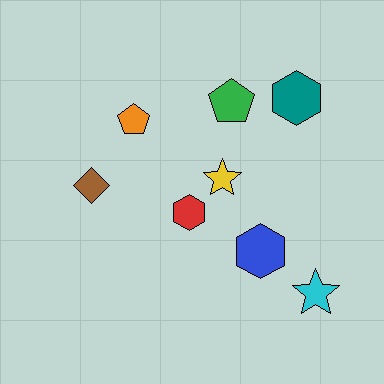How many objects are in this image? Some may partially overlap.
There are 8 objects.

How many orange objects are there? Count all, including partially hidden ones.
There is 1 orange object.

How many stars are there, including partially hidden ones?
There are 2 stars.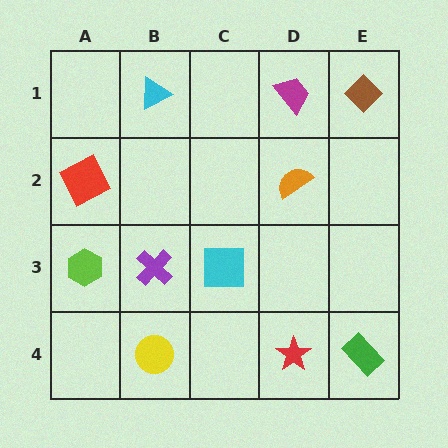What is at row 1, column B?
A cyan triangle.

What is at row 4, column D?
A red star.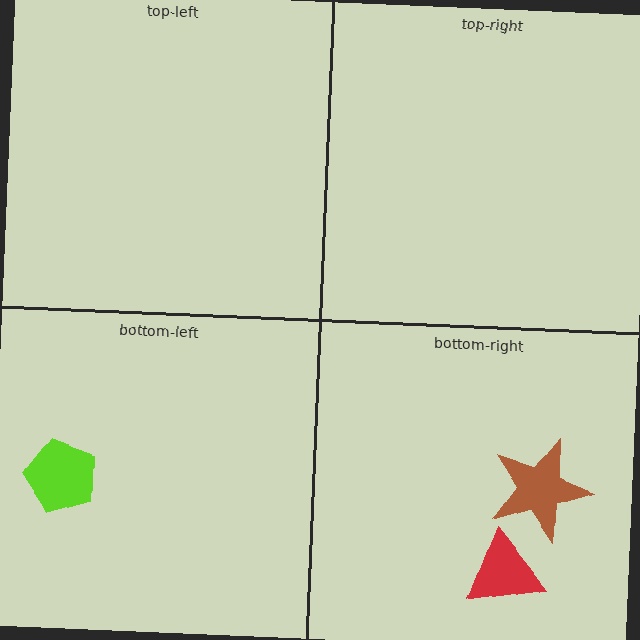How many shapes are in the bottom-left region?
1.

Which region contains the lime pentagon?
The bottom-left region.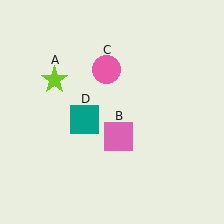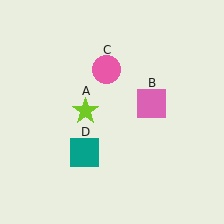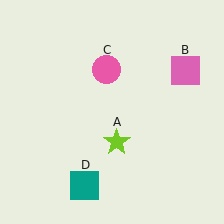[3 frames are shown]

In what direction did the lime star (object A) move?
The lime star (object A) moved down and to the right.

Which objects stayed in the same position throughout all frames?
Pink circle (object C) remained stationary.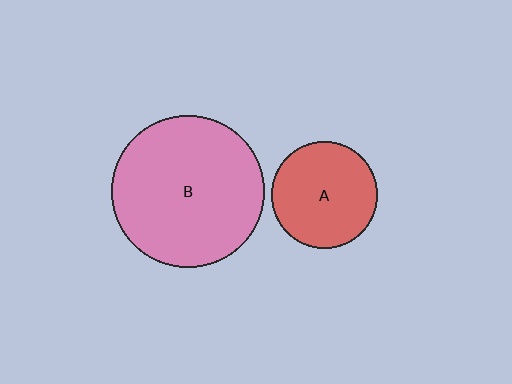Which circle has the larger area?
Circle B (pink).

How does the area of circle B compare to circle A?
Approximately 2.1 times.